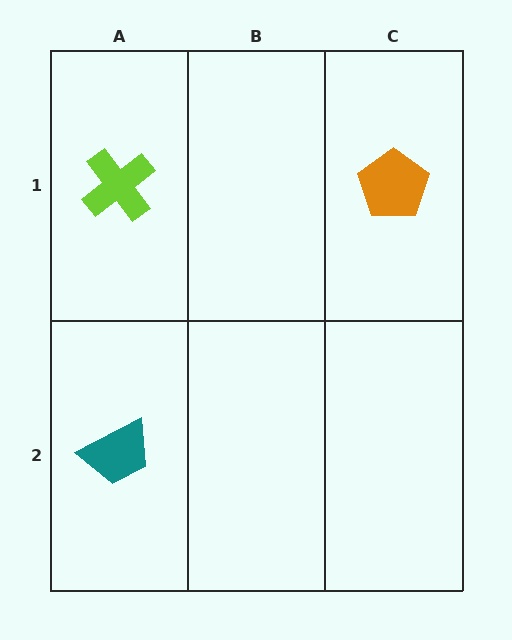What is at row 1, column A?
A lime cross.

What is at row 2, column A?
A teal trapezoid.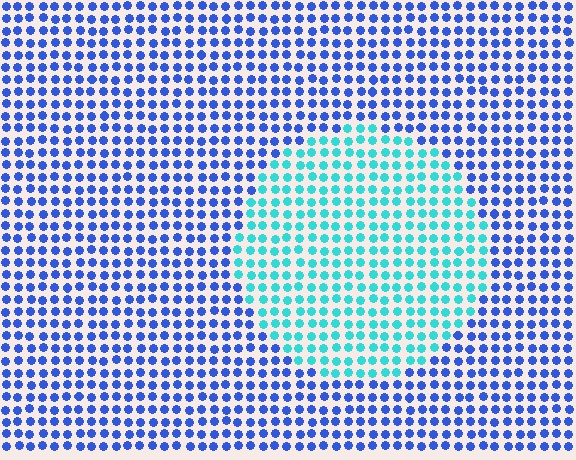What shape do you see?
I see a circle.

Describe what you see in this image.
The image is filled with small blue elements in a uniform arrangement. A circle-shaped region is visible where the elements are tinted to a slightly different hue, forming a subtle color boundary.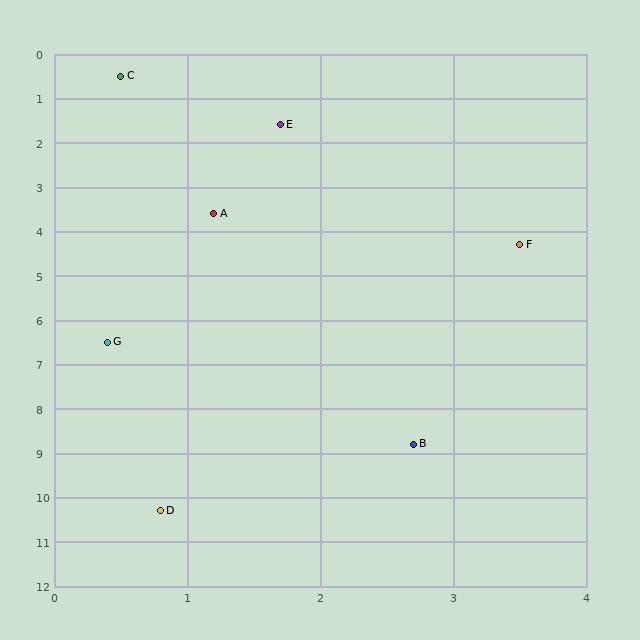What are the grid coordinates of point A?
Point A is at approximately (1.2, 3.6).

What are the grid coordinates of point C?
Point C is at approximately (0.5, 0.5).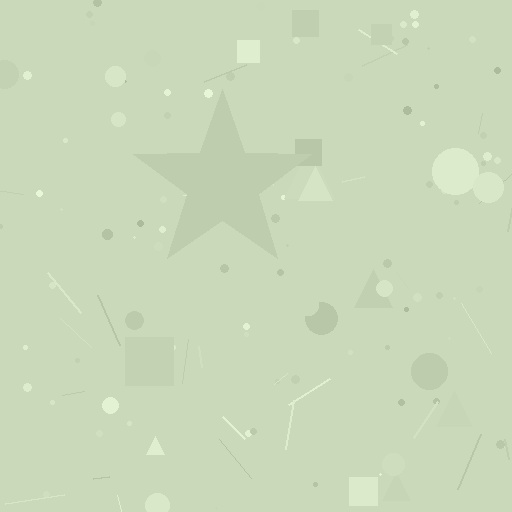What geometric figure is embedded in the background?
A star is embedded in the background.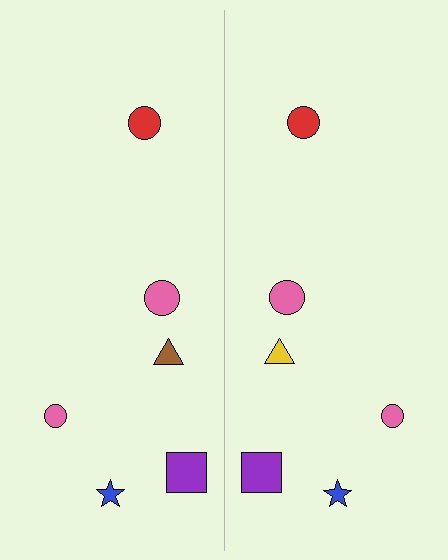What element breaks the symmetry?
The yellow triangle on the right side breaks the symmetry — its mirror counterpart is brown.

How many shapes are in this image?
There are 12 shapes in this image.